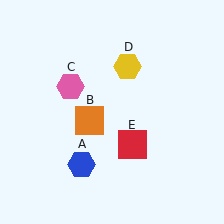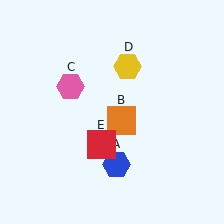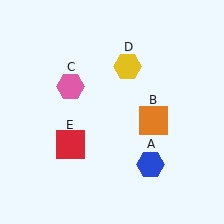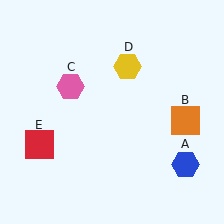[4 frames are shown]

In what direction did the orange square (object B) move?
The orange square (object B) moved right.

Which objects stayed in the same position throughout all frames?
Pink hexagon (object C) and yellow hexagon (object D) remained stationary.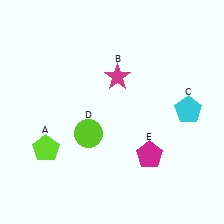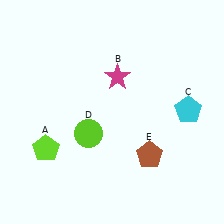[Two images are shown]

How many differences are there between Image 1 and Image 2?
There is 1 difference between the two images.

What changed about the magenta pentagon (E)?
In Image 1, E is magenta. In Image 2, it changed to brown.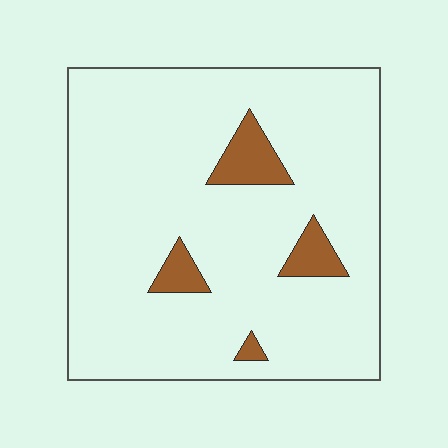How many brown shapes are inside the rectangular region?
4.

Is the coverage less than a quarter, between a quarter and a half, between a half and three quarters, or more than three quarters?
Less than a quarter.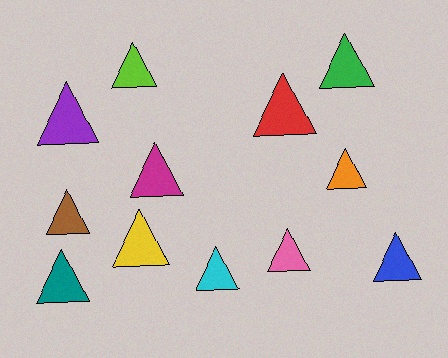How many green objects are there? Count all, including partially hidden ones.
There is 1 green object.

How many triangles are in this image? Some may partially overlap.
There are 12 triangles.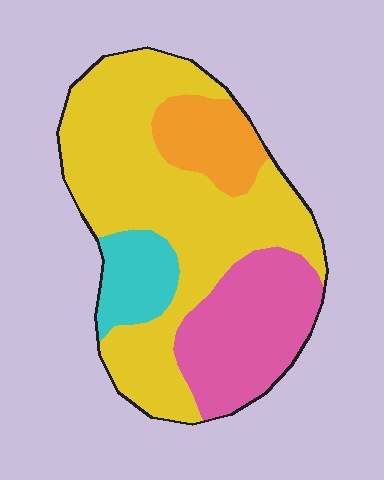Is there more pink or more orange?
Pink.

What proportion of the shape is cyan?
Cyan covers around 10% of the shape.